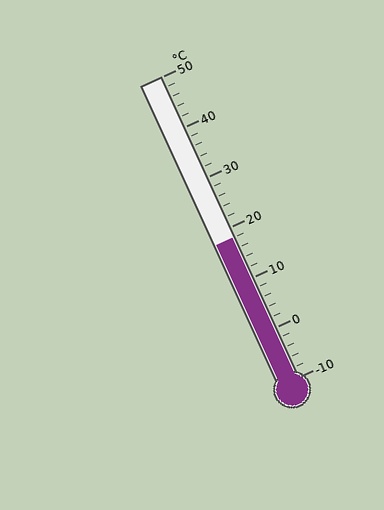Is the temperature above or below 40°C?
The temperature is below 40°C.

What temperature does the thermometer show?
The thermometer shows approximately 18°C.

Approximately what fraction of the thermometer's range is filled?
The thermometer is filled to approximately 45% of its range.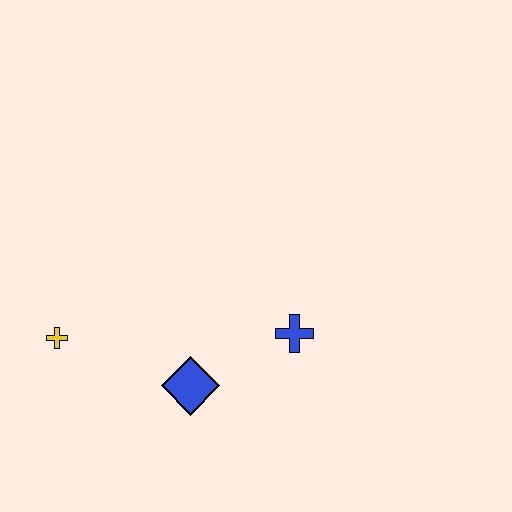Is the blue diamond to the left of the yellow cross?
No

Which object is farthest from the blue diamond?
The yellow cross is farthest from the blue diamond.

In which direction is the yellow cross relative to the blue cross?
The yellow cross is to the left of the blue cross.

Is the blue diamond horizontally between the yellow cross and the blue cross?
Yes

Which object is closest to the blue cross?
The blue diamond is closest to the blue cross.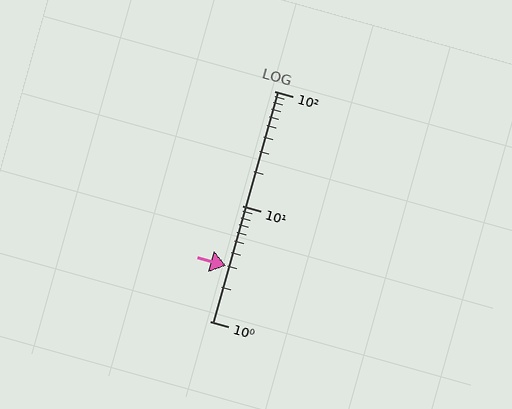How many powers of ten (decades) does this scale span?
The scale spans 2 decades, from 1 to 100.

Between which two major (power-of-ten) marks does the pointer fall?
The pointer is between 1 and 10.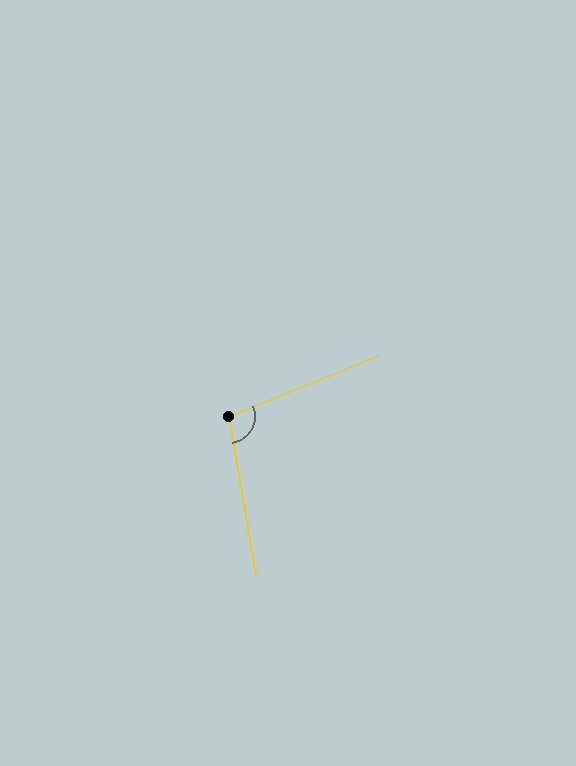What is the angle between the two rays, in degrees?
Approximately 103 degrees.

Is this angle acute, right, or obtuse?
It is obtuse.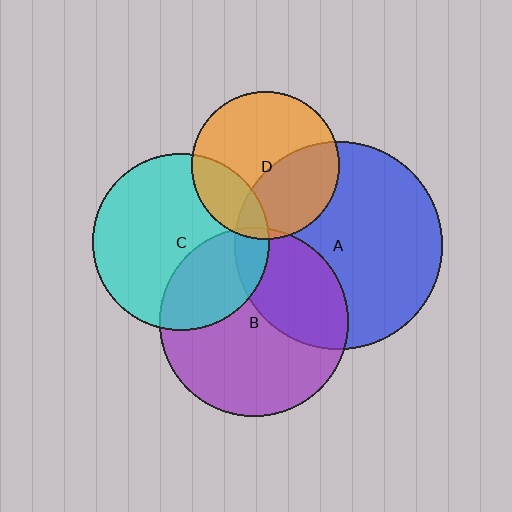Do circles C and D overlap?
Yes.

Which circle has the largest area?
Circle A (blue).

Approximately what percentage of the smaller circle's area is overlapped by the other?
Approximately 20%.